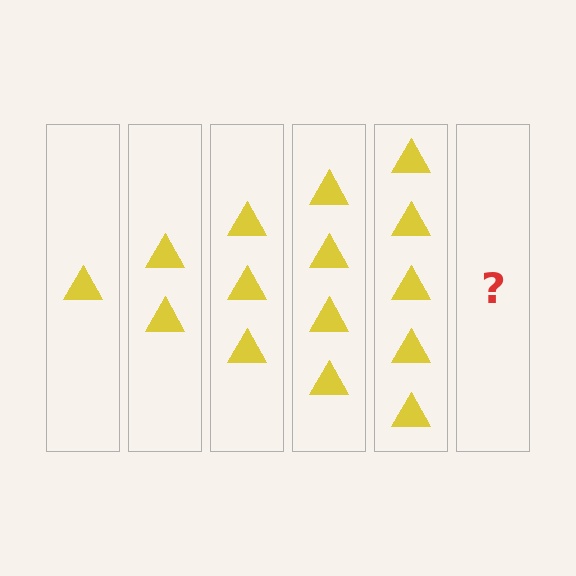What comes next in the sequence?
The next element should be 6 triangles.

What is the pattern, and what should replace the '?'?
The pattern is that each step adds one more triangle. The '?' should be 6 triangles.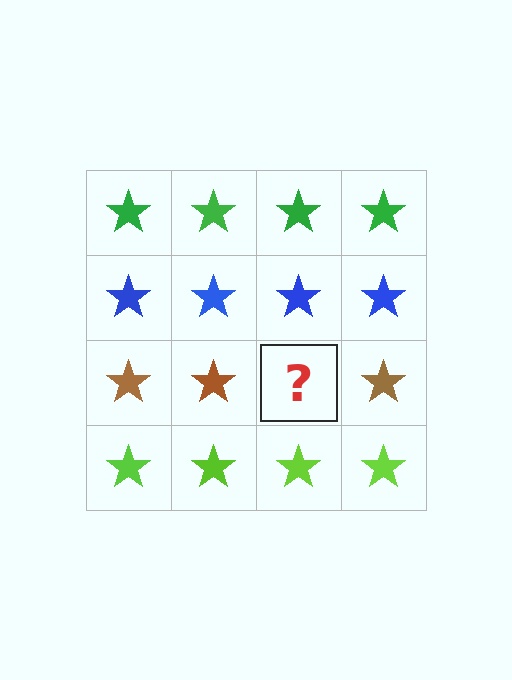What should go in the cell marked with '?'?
The missing cell should contain a brown star.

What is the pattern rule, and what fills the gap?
The rule is that each row has a consistent color. The gap should be filled with a brown star.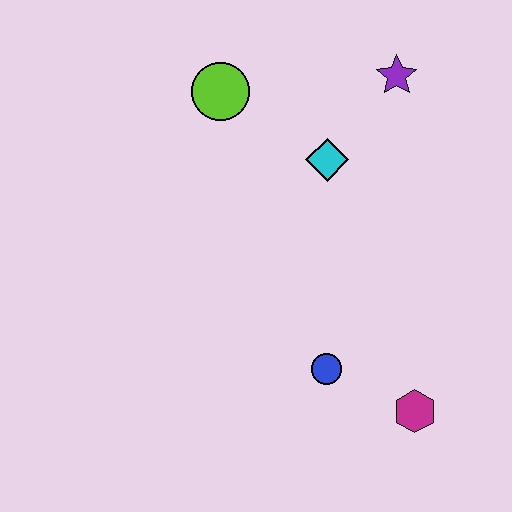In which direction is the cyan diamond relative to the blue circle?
The cyan diamond is above the blue circle.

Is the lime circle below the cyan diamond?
No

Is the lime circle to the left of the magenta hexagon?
Yes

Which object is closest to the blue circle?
The magenta hexagon is closest to the blue circle.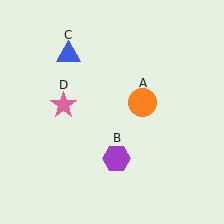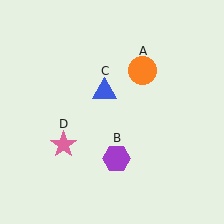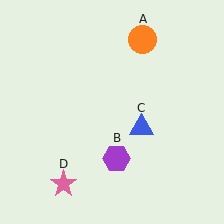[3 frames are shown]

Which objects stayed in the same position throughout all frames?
Purple hexagon (object B) remained stationary.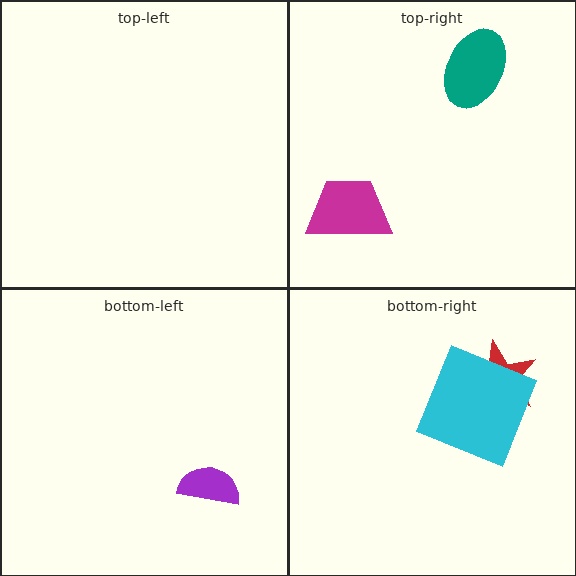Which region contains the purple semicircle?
The bottom-left region.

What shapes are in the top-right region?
The magenta trapezoid, the teal ellipse.